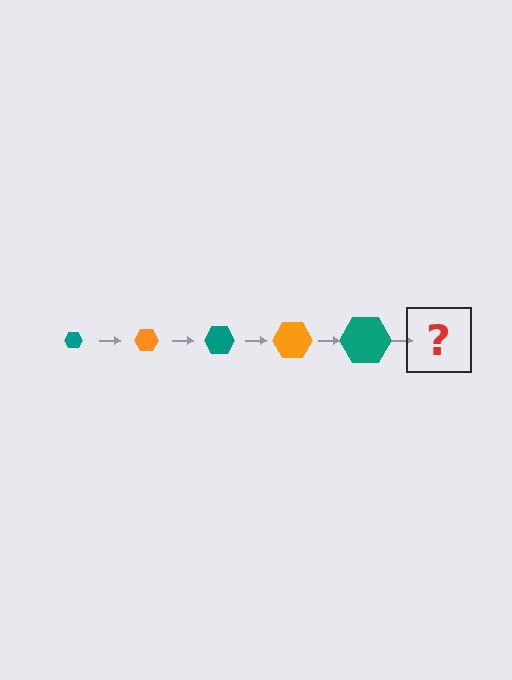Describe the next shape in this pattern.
It should be an orange hexagon, larger than the previous one.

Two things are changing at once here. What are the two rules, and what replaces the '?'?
The two rules are that the hexagon grows larger each step and the color cycles through teal and orange. The '?' should be an orange hexagon, larger than the previous one.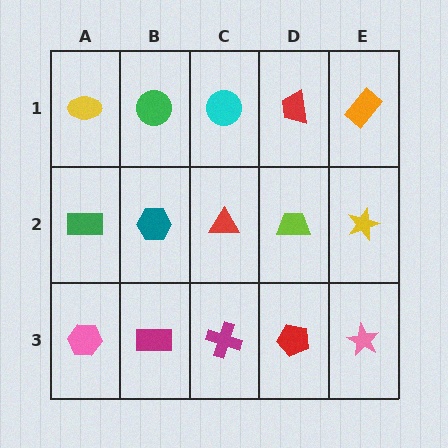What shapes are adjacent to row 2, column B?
A green circle (row 1, column B), a magenta rectangle (row 3, column B), a green rectangle (row 2, column A), a red triangle (row 2, column C).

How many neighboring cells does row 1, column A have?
2.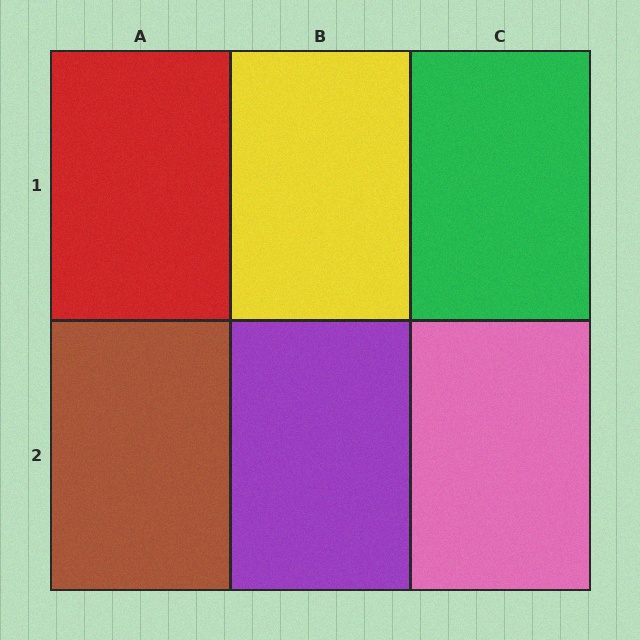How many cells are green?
1 cell is green.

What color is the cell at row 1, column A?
Red.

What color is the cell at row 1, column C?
Green.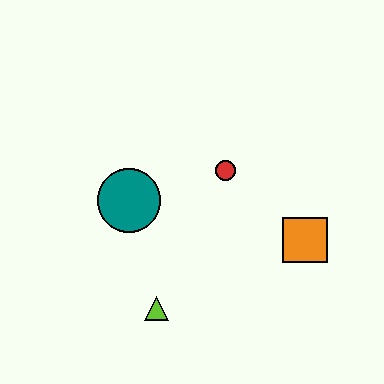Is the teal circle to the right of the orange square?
No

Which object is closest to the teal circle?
The red circle is closest to the teal circle.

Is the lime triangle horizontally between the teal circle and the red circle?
Yes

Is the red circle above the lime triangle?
Yes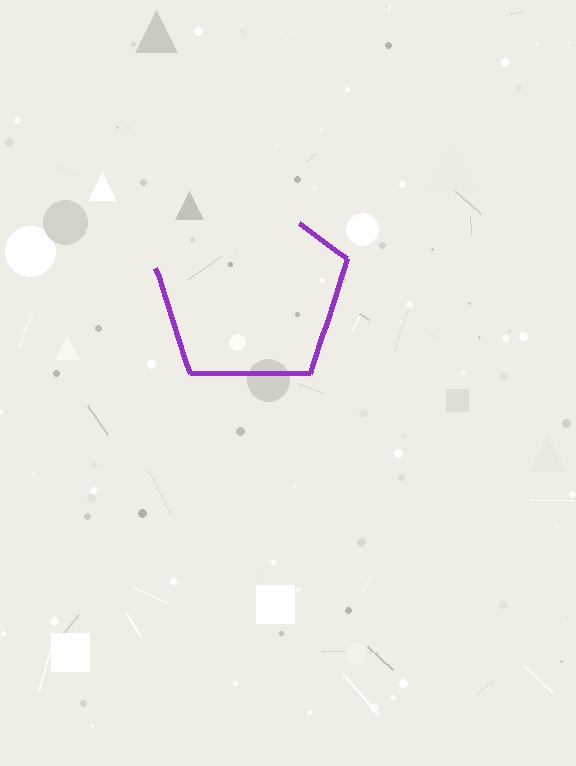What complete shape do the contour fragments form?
The contour fragments form a pentagon.